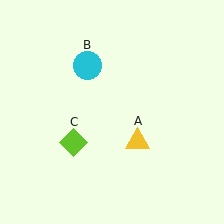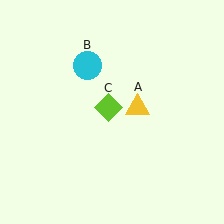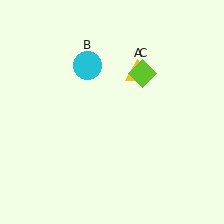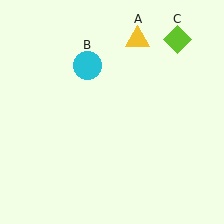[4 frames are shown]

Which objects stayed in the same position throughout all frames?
Cyan circle (object B) remained stationary.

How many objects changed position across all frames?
2 objects changed position: yellow triangle (object A), lime diamond (object C).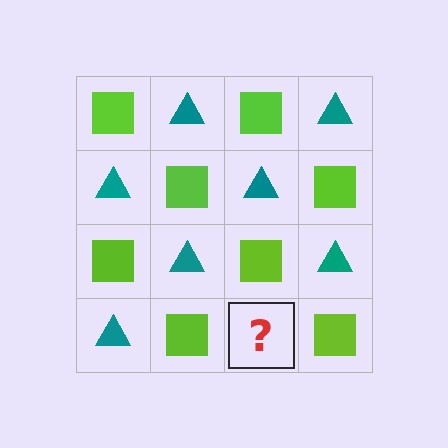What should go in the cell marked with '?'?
The missing cell should contain a teal triangle.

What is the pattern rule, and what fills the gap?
The rule is that it alternates lime square and teal triangle in a checkerboard pattern. The gap should be filled with a teal triangle.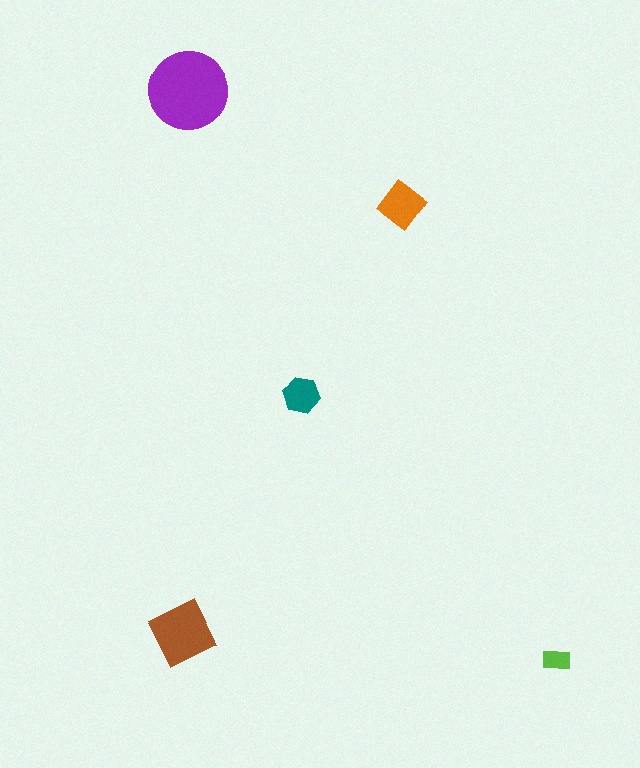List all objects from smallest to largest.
The lime rectangle, the teal hexagon, the orange diamond, the brown square, the purple circle.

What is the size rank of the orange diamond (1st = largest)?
3rd.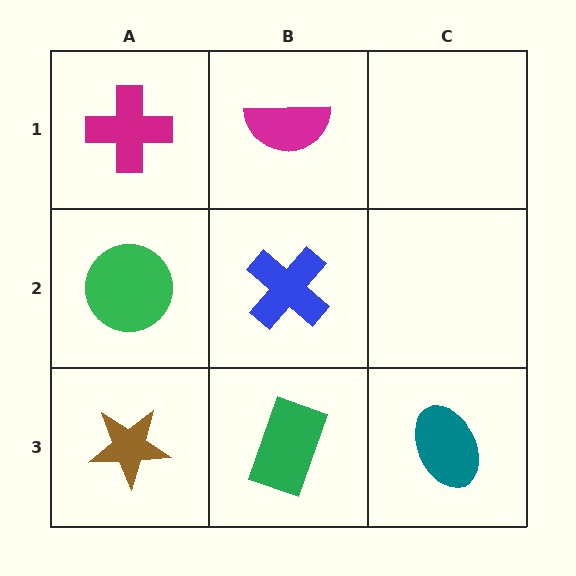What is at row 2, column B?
A blue cross.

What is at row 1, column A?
A magenta cross.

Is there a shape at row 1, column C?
No, that cell is empty.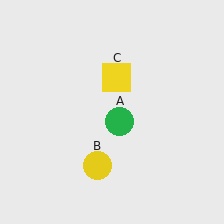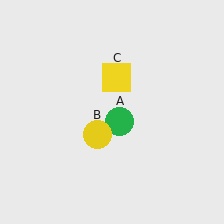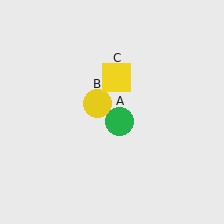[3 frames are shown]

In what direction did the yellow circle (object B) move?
The yellow circle (object B) moved up.